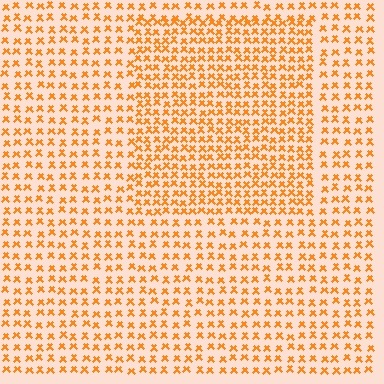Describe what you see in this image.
The image contains small orange elements arranged at two different densities. A rectangle-shaped region is visible where the elements are more densely packed than the surrounding area.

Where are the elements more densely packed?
The elements are more densely packed inside the rectangle boundary.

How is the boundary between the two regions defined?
The boundary is defined by a change in element density (approximately 1.6x ratio). All elements are the same color, size, and shape.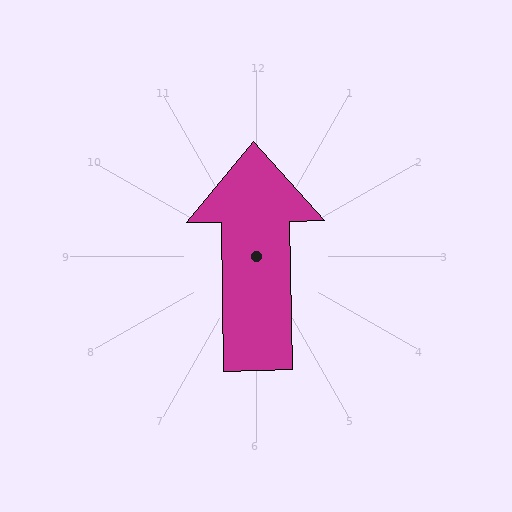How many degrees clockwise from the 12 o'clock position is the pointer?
Approximately 359 degrees.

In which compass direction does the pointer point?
North.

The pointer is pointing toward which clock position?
Roughly 12 o'clock.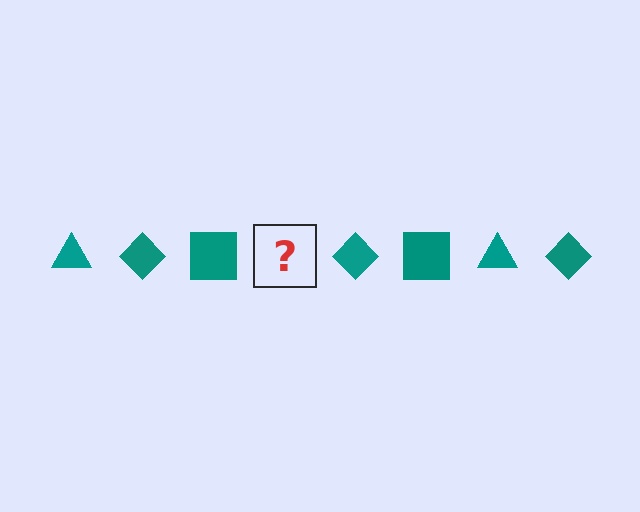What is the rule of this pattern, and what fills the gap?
The rule is that the pattern cycles through triangle, diamond, square shapes in teal. The gap should be filled with a teal triangle.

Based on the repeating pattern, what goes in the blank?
The blank should be a teal triangle.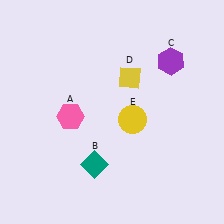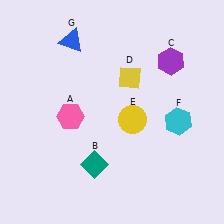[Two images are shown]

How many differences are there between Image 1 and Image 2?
There are 2 differences between the two images.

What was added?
A cyan hexagon (F), a blue triangle (G) were added in Image 2.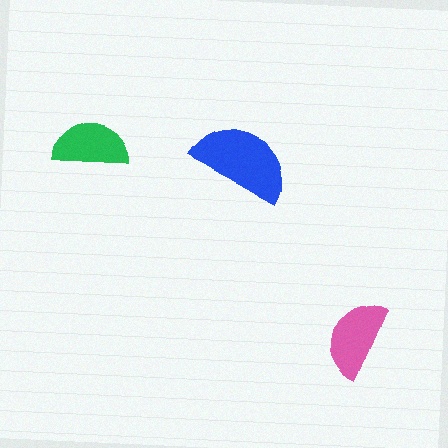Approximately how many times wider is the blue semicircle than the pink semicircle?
About 1.5 times wider.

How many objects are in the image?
There are 3 objects in the image.